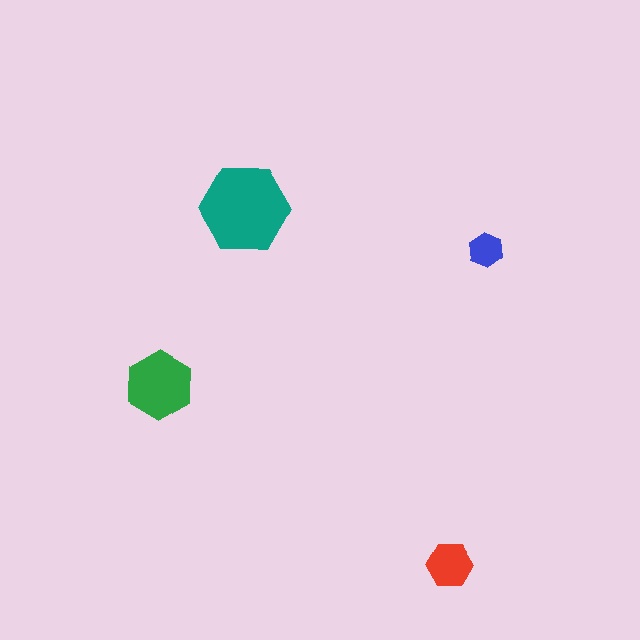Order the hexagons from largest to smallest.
the teal one, the green one, the red one, the blue one.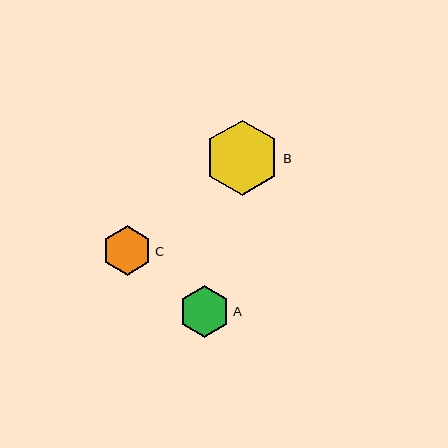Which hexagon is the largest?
Hexagon B is the largest with a size of approximately 76 pixels.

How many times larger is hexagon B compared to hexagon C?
Hexagon B is approximately 1.5 times the size of hexagon C.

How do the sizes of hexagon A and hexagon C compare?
Hexagon A and hexagon C are approximately the same size.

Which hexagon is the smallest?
Hexagon C is the smallest with a size of approximately 50 pixels.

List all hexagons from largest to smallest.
From largest to smallest: B, A, C.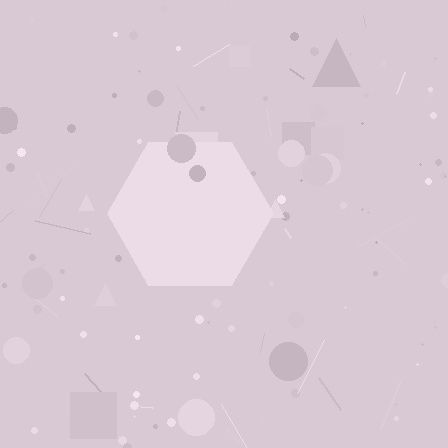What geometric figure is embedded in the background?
A hexagon is embedded in the background.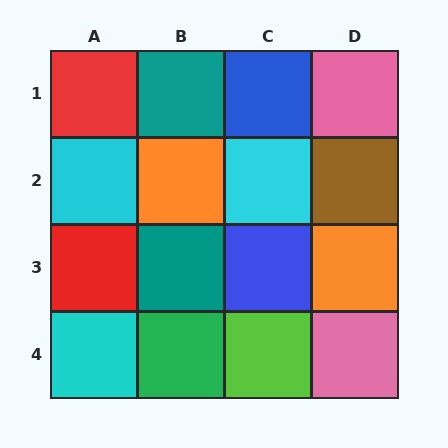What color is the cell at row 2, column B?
Orange.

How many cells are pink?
2 cells are pink.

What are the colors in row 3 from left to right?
Red, teal, blue, orange.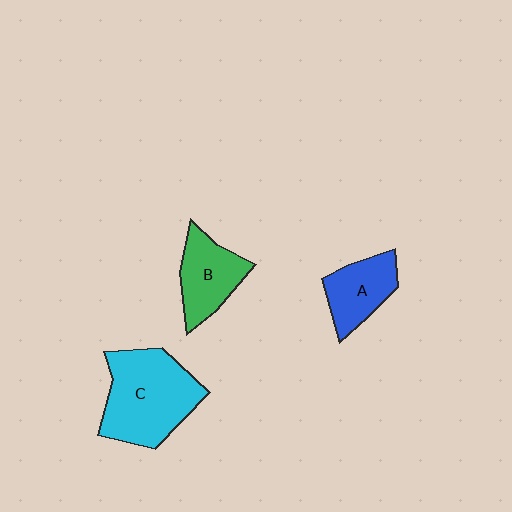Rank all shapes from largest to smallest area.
From largest to smallest: C (cyan), B (green), A (blue).